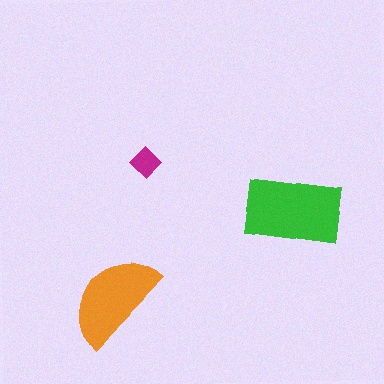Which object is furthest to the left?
The orange semicircle is leftmost.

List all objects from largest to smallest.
The green rectangle, the orange semicircle, the magenta diamond.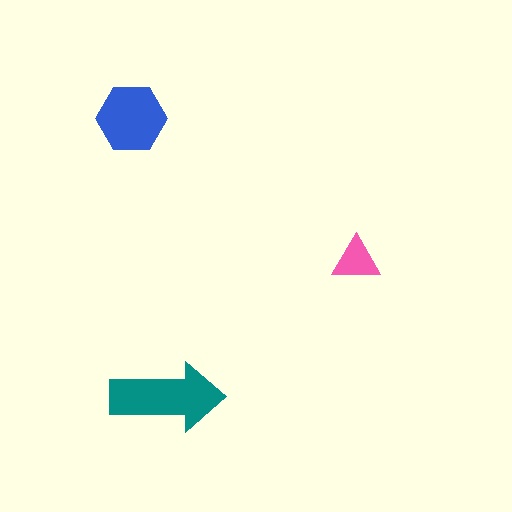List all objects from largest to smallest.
The teal arrow, the blue hexagon, the pink triangle.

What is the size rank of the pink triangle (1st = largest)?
3rd.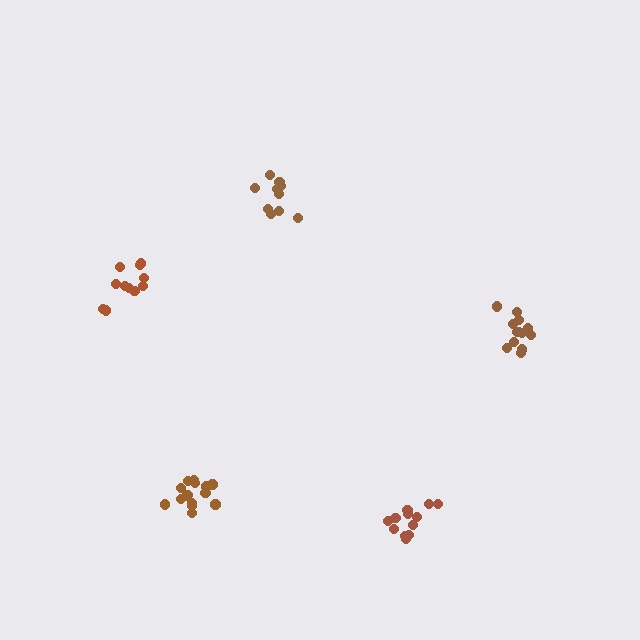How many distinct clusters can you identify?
There are 5 distinct clusters.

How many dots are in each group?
Group 1: 10 dots, Group 2: 13 dots, Group 3: 12 dots, Group 4: 15 dots, Group 5: 11 dots (61 total).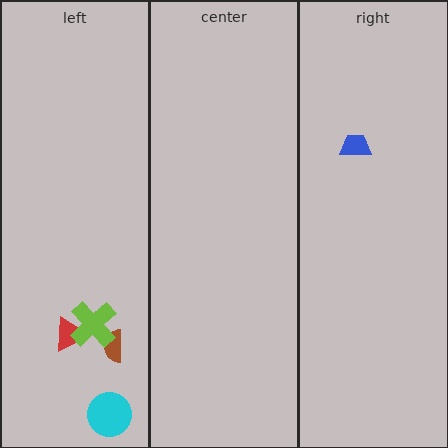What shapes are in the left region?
The brown semicircle, the cyan circle, the red triangle, the lime cross.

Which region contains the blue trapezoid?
The right region.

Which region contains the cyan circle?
The left region.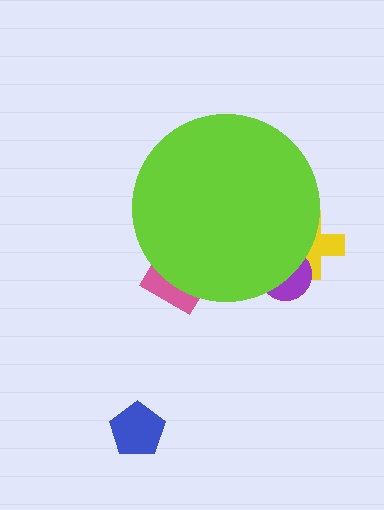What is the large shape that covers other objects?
A lime circle.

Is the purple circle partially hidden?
Yes, the purple circle is partially hidden behind the lime circle.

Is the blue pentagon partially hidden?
No, the blue pentagon is fully visible.